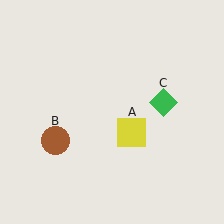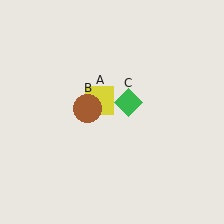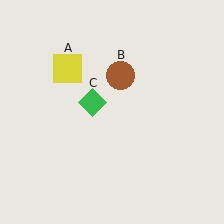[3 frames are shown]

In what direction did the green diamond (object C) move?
The green diamond (object C) moved left.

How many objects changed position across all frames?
3 objects changed position: yellow square (object A), brown circle (object B), green diamond (object C).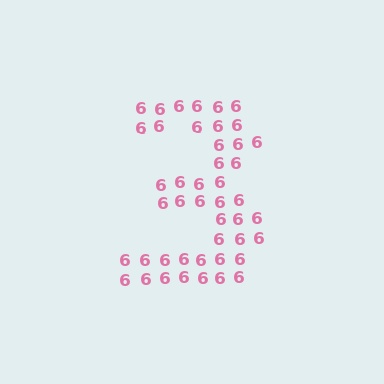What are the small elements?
The small elements are digit 6's.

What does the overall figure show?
The overall figure shows the digit 3.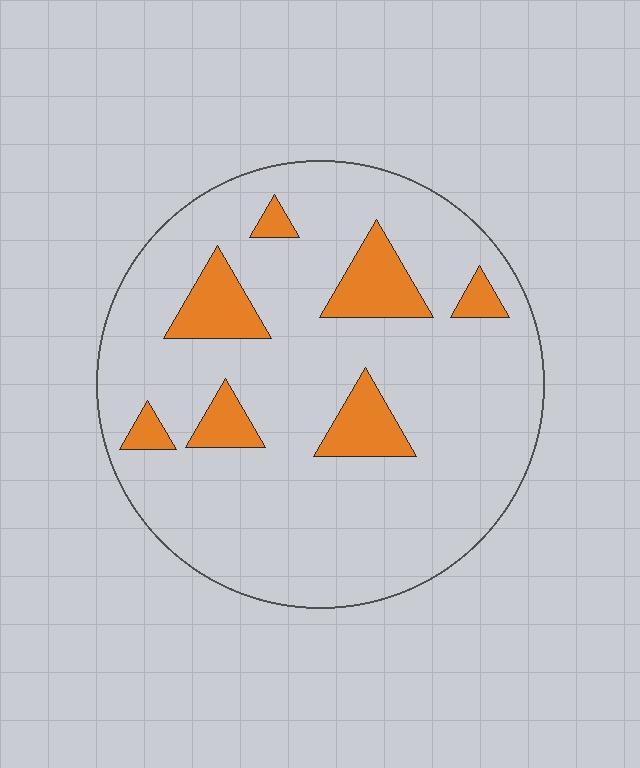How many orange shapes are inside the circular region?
7.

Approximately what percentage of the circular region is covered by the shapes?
Approximately 15%.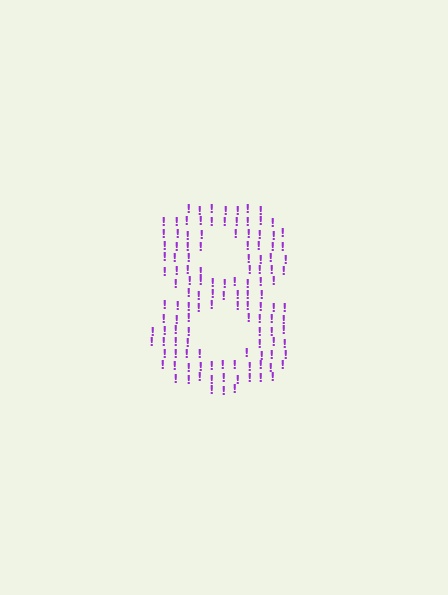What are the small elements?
The small elements are exclamation marks.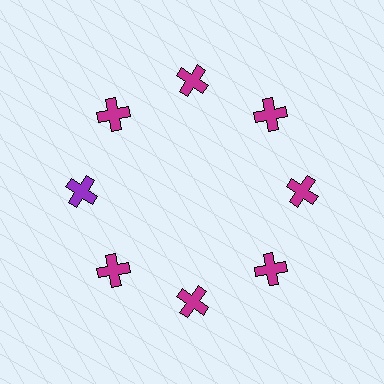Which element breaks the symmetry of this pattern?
The purple cross at roughly the 9 o'clock position breaks the symmetry. All other shapes are magenta crosses.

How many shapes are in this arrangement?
There are 8 shapes arranged in a ring pattern.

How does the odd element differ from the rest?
It has a different color: purple instead of magenta.